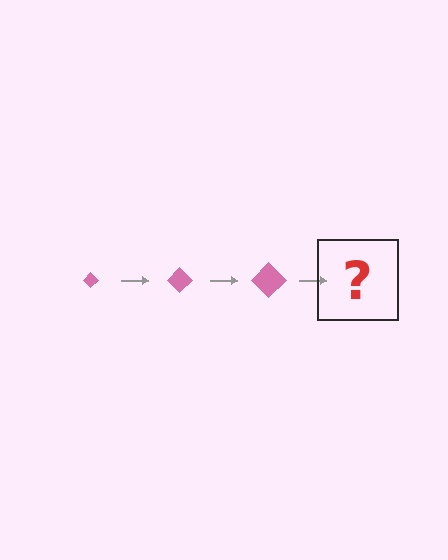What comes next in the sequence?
The next element should be a pink diamond, larger than the previous one.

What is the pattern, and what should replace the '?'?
The pattern is that the diamond gets progressively larger each step. The '?' should be a pink diamond, larger than the previous one.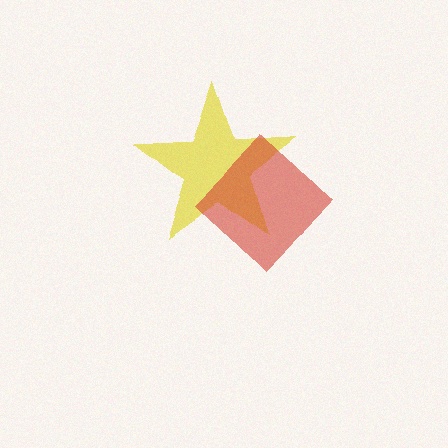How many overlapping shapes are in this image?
There are 2 overlapping shapes in the image.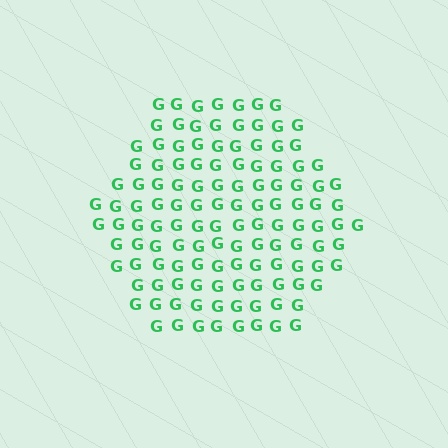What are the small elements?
The small elements are letter G's.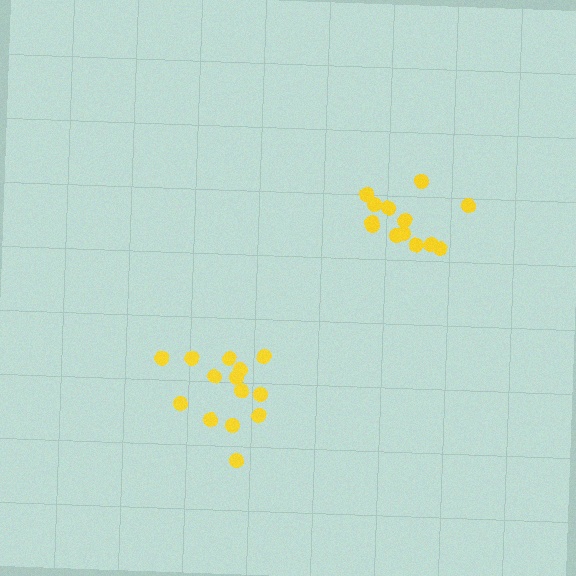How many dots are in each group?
Group 1: 14 dots, Group 2: 13 dots (27 total).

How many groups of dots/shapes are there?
There are 2 groups.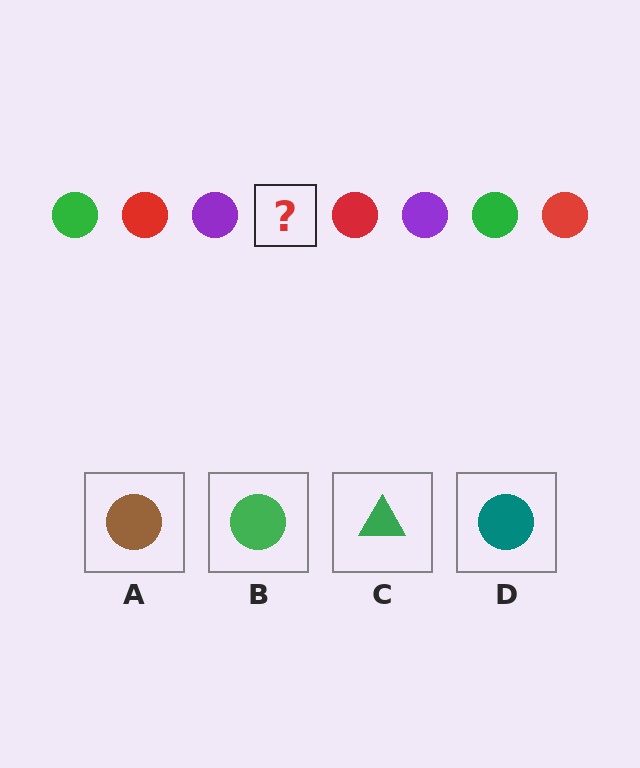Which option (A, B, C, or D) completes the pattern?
B.